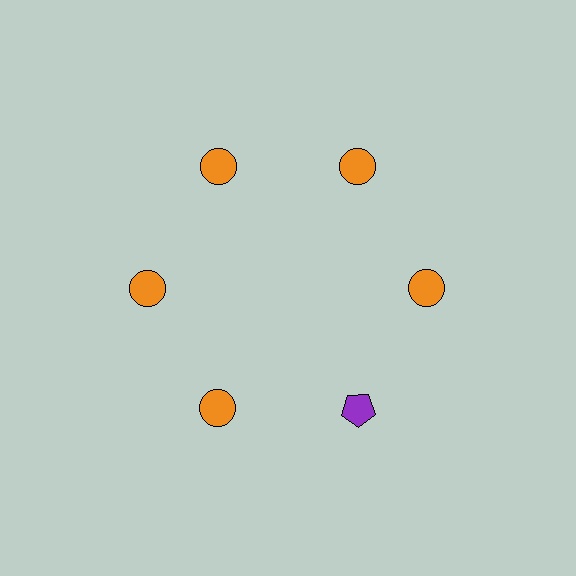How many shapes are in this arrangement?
There are 6 shapes arranged in a ring pattern.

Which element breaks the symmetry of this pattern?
The purple pentagon at roughly the 5 o'clock position breaks the symmetry. All other shapes are orange circles.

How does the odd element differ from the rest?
It differs in both color (purple instead of orange) and shape (pentagon instead of circle).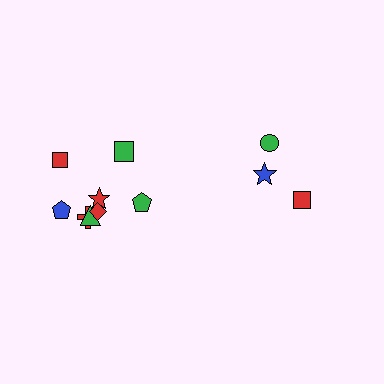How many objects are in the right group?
There are 3 objects.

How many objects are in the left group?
There are 8 objects.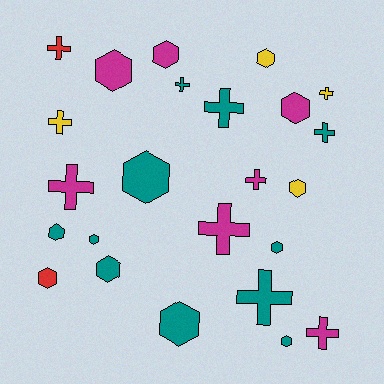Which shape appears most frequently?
Hexagon, with 13 objects.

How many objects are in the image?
There are 24 objects.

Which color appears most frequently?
Teal, with 11 objects.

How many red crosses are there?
There is 1 red cross.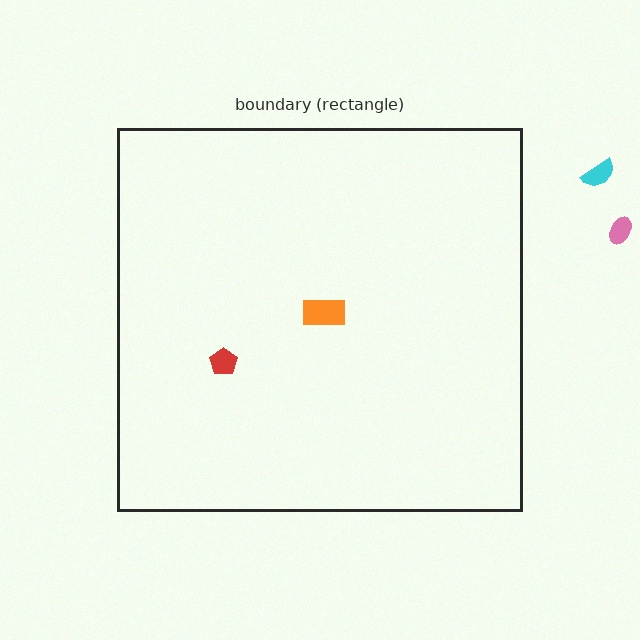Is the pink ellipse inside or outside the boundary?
Outside.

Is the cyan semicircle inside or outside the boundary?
Outside.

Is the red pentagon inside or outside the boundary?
Inside.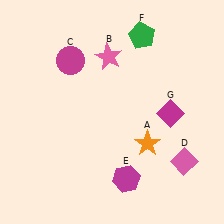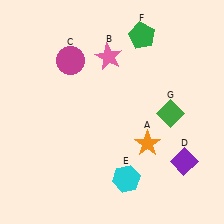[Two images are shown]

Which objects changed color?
D changed from pink to purple. E changed from magenta to cyan. G changed from magenta to green.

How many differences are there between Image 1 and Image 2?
There are 3 differences between the two images.